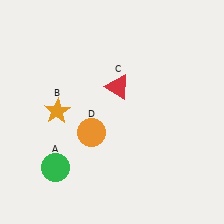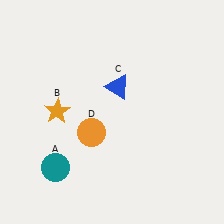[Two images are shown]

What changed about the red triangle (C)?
In Image 1, C is red. In Image 2, it changed to blue.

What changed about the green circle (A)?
In Image 1, A is green. In Image 2, it changed to teal.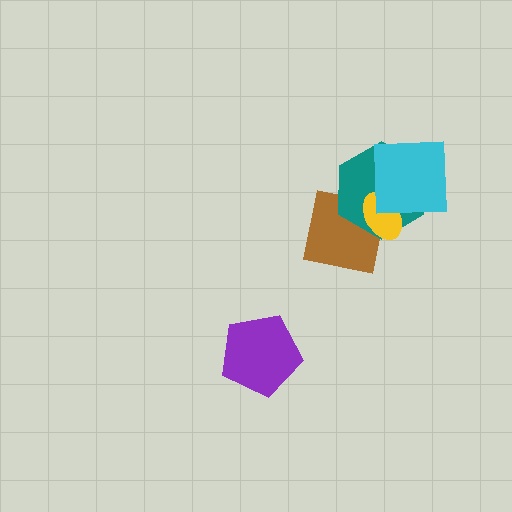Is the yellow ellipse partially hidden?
Yes, it is partially covered by another shape.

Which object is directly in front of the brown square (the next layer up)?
The teal hexagon is directly in front of the brown square.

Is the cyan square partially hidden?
No, no other shape covers it.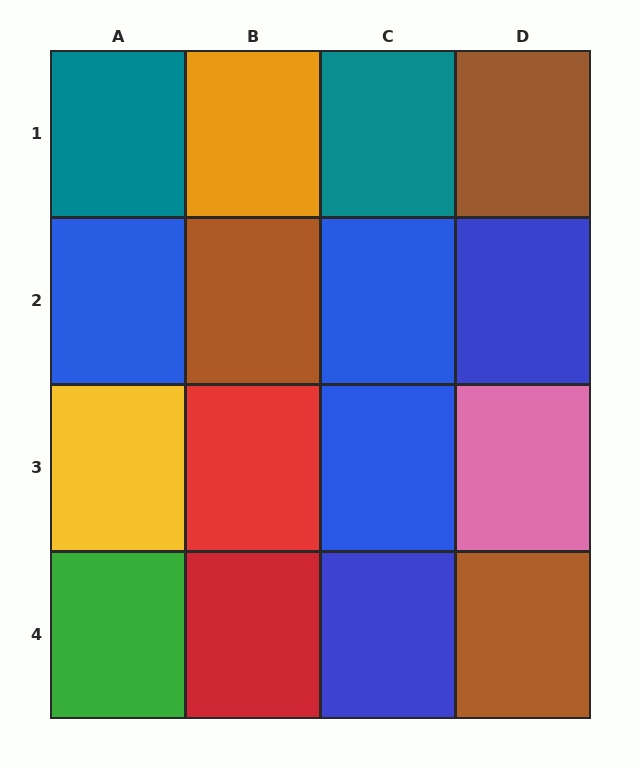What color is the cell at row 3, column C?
Blue.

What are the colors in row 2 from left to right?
Blue, brown, blue, blue.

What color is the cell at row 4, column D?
Brown.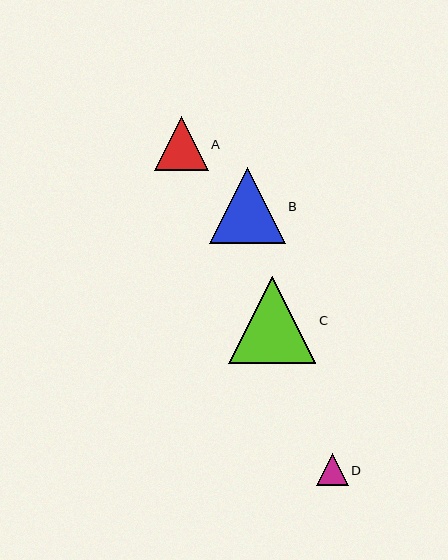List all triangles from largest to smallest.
From largest to smallest: C, B, A, D.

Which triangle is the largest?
Triangle C is the largest with a size of approximately 87 pixels.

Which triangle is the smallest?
Triangle D is the smallest with a size of approximately 32 pixels.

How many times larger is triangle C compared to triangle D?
Triangle C is approximately 2.7 times the size of triangle D.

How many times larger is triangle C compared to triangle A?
Triangle C is approximately 1.6 times the size of triangle A.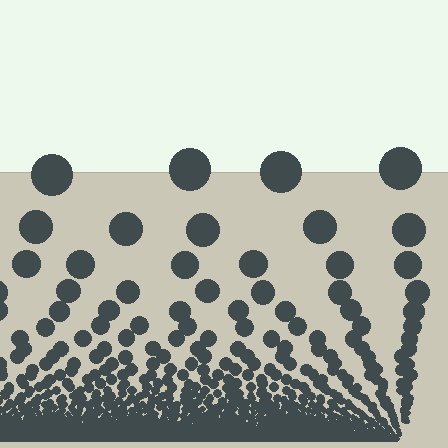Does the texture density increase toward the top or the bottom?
Density increases toward the bottom.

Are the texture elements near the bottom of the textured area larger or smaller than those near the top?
Smaller. The gradient is inverted — elements near the bottom are smaller and denser.